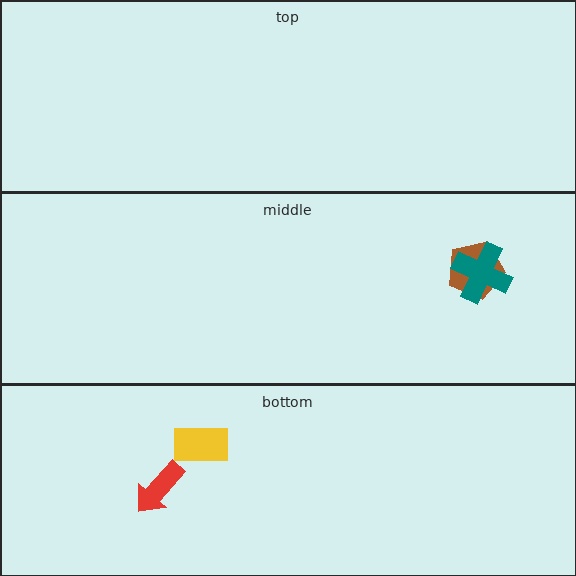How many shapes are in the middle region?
2.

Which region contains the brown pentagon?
The middle region.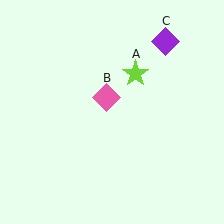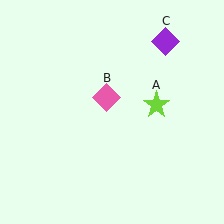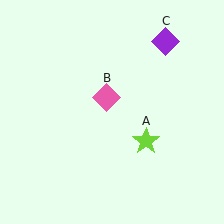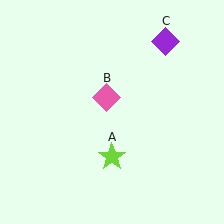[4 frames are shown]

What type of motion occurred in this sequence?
The lime star (object A) rotated clockwise around the center of the scene.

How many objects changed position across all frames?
1 object changed position: lime star (object A).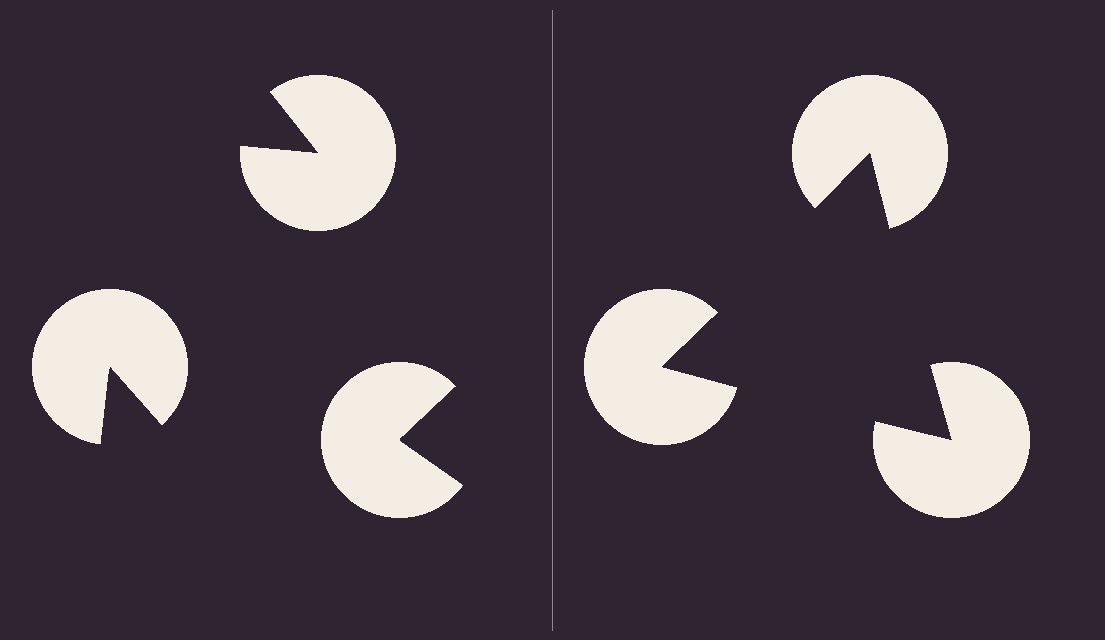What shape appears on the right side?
An illusory triangle.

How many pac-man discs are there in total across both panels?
6 — 3 on each side.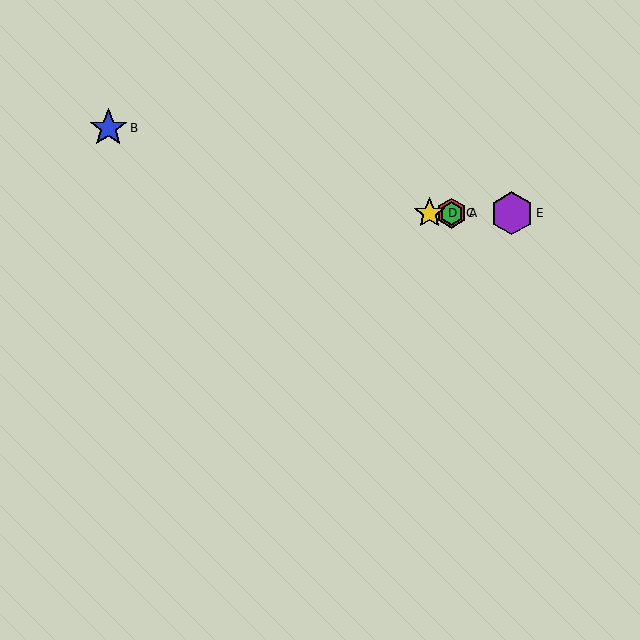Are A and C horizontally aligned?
Yes, both are at y≈213.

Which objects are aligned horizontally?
Objects A, C, D, E are aligned horizontally.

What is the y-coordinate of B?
Object B is at y≈128.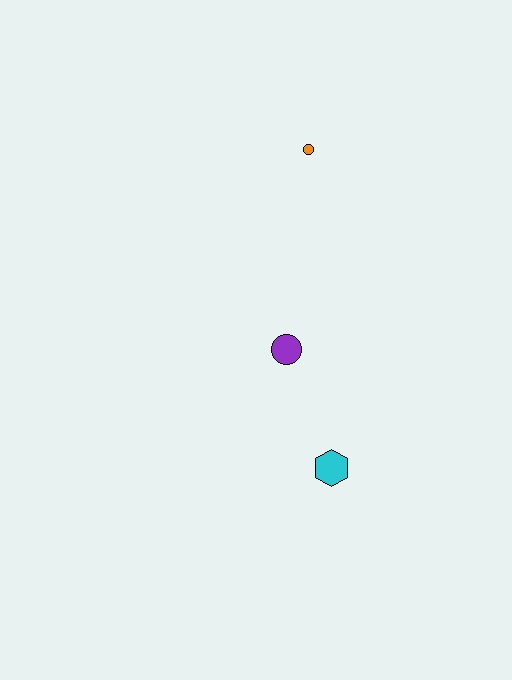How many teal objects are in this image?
There are no teal objects.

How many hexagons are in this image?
There is 1 hexagon.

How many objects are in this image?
There are 3 objects.